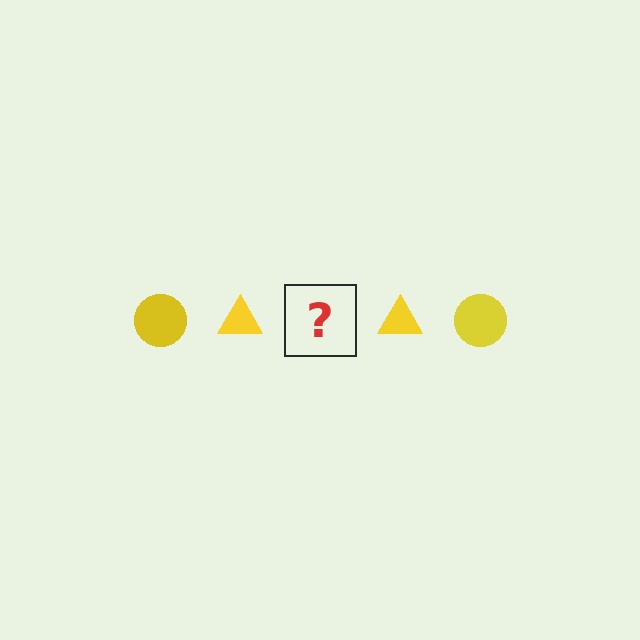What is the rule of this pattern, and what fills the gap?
The rule is that the pattern cycles through circle, triangle shapes in yellow. The gap should be filled with a yellow circle.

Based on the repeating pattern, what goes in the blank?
The blank should be a yellow circle.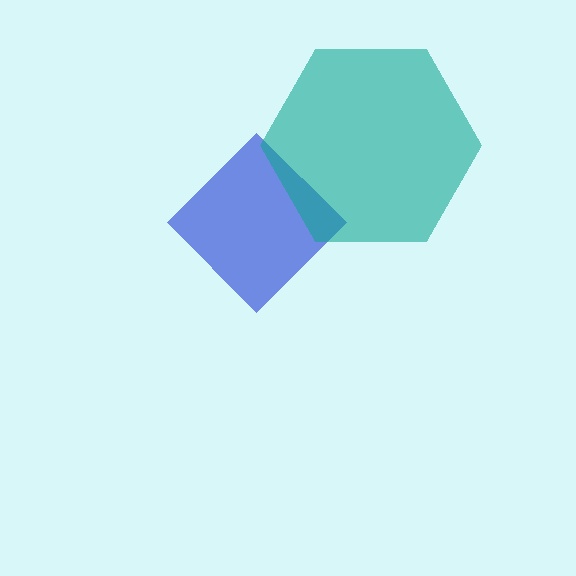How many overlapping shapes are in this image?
There are 2 overlapping shapes in the image.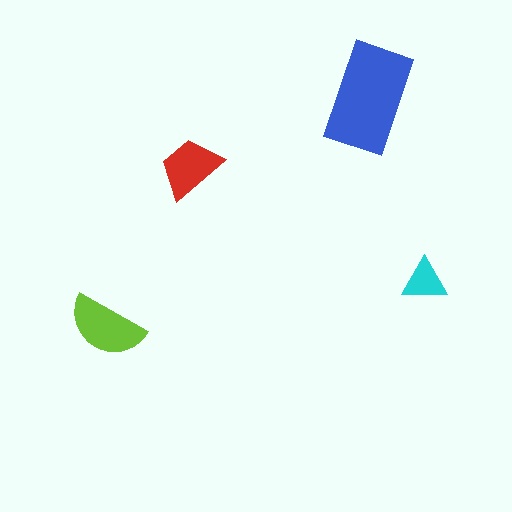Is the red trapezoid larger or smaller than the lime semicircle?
Smaller.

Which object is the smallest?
The cyan triangle.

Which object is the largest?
The blue rectangle.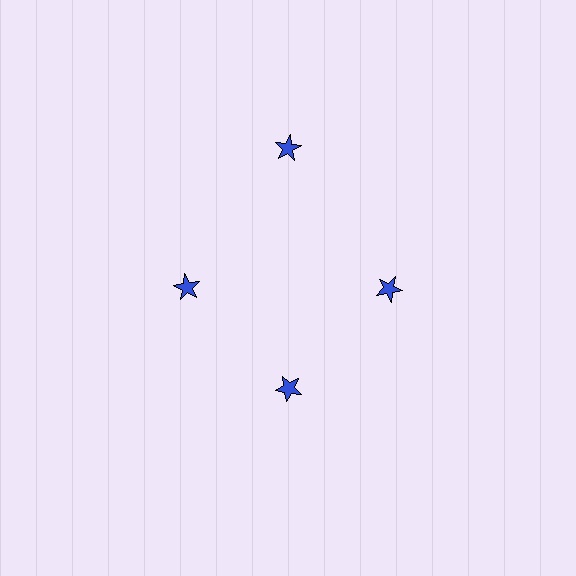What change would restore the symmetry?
The symmetry would be restored by moving it inward, back onto the ring so that all 4 stars sit at equal angles and equal distance from the center.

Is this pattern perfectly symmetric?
No. The 4 blue stars are arranged in a ring, but one element near the 12 o'clock position is pushed outward from the center, breaking the 4-fold rotational symmetry.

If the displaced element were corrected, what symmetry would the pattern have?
It would have 4-fold rotational symmetry — the pattern would map onto itself every 90 degrees.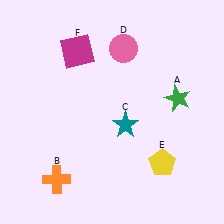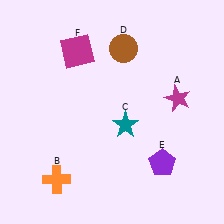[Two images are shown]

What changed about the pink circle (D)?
In Image 1, D is pink. In Image 2, it changed to brown.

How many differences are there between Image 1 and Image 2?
There are 3 differences between the two images.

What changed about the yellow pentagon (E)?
In Image 1, E is yellow. In Image 2, it changed to purple.